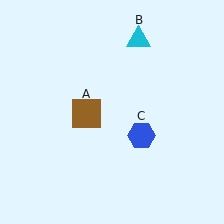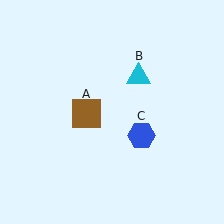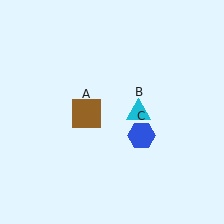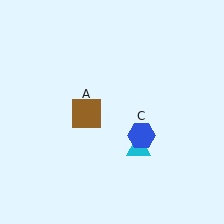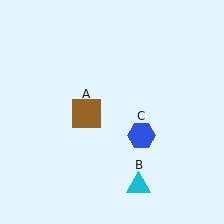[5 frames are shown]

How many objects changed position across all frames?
1 object changed position: cyan triangle (object B).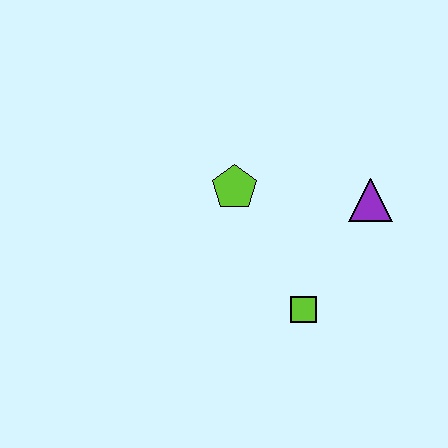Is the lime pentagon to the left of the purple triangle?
Yes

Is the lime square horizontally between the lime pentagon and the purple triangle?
Yes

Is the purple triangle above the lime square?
Yes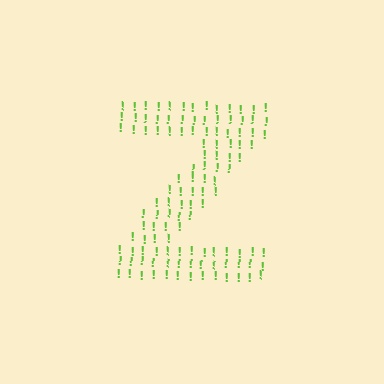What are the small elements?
The small elements are exclamation marks.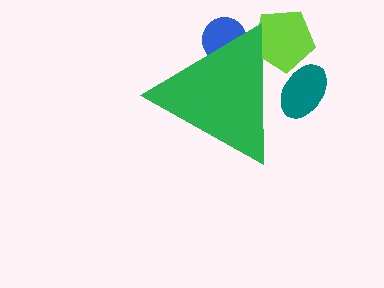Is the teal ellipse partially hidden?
Yes, the teal ellipse is partially hidden behind the green triangle.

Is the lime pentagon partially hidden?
Yes, the lime pentagon is partially hidden behind the green triangle.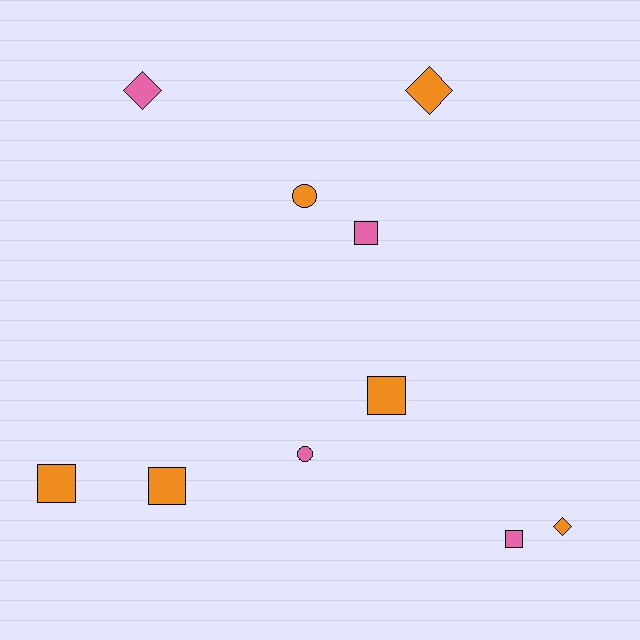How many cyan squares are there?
There are no cyan squares.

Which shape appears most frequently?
Square, with 5 objects.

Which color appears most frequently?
Orange, with 6 objects.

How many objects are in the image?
There are 10 objects.